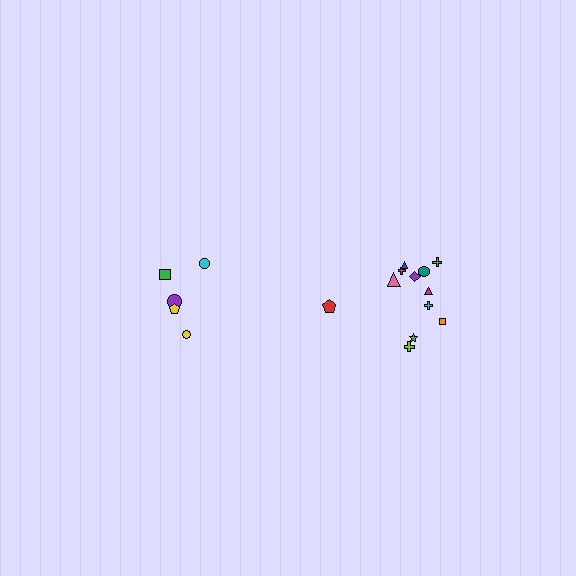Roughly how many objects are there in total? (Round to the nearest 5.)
Roughly 15 objects in total.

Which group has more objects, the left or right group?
The right group.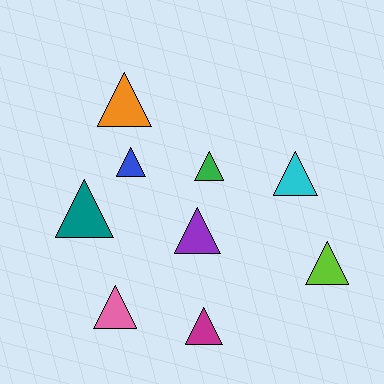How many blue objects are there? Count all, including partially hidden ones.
There is 1 blue object.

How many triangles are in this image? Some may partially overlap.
There are 9 triangles.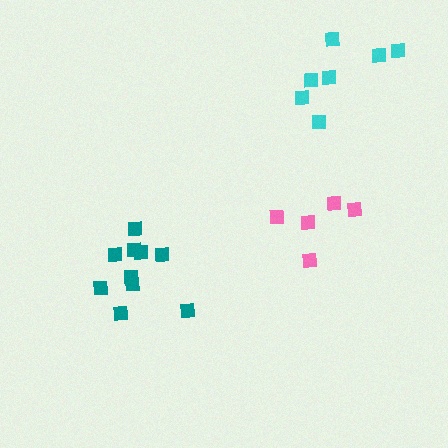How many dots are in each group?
Group 1: 5 dots, Group 2: 7 dots, Group 3: 10 dots (22 total).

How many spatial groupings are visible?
There are 3 spatial groupings.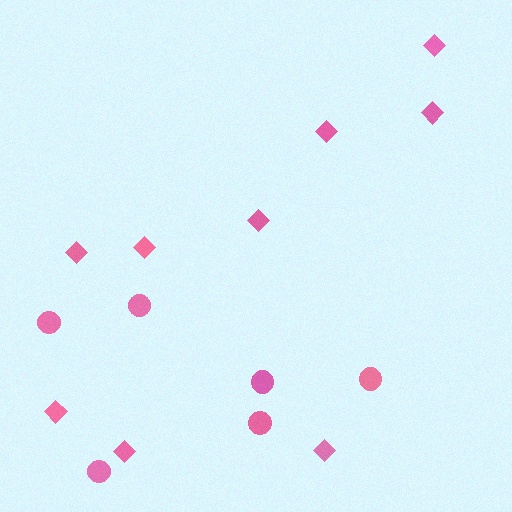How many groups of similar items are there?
There are 2 groups: one group of circles (6) and one group of diamonds (9).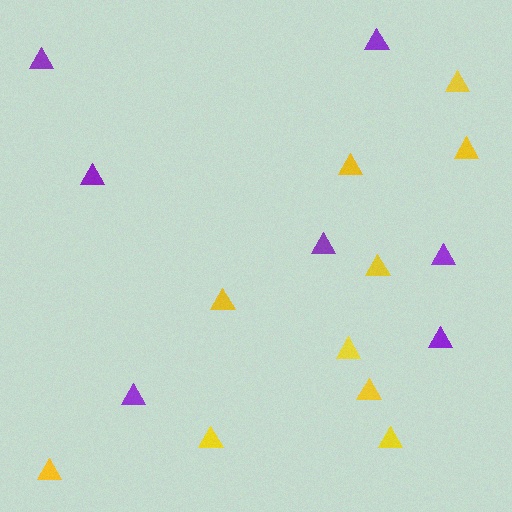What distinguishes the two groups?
There are 2 groups: one group of purple triangles (7) and one group of yellow triangles (10).